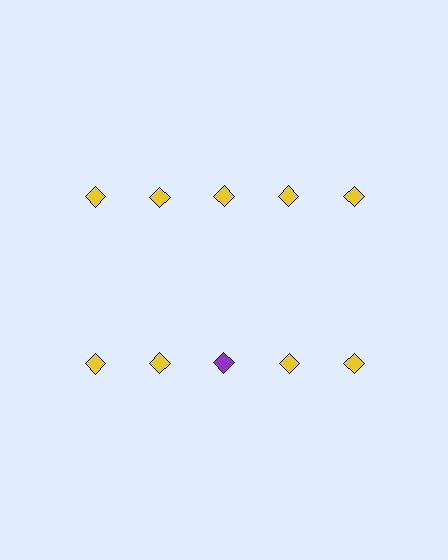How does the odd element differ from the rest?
It has a different color: purple instead of yellow.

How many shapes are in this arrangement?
There are 10 shapes arranged in a grid pattern.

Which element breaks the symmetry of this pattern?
The purple diamond in the second row, center column breaks the symmetry. All other shapes are yellow diamonds.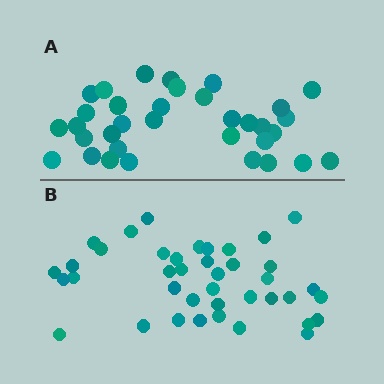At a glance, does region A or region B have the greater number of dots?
Region B (the bottom region) has more dots.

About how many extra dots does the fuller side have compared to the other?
Region B has about 6 more dots than region A.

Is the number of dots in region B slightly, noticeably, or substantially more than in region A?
Region B has only slightly more — the two regions are fairly close. The ratio is roughly 1.2 to 1.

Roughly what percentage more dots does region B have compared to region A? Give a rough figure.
About 20% more.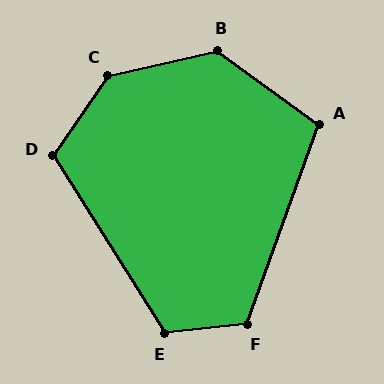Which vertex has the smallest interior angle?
A, at approximately 106 degrees.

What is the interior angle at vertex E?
Approximately 116 degrees (obtuse).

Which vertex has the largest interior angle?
C, at approximately 137 degrees.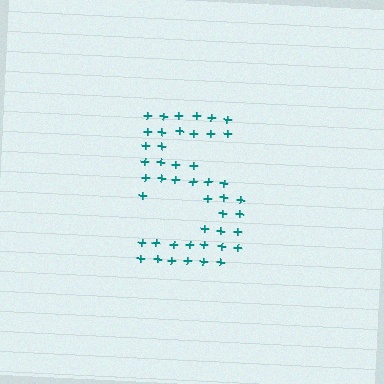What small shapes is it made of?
It is made of small plus signs.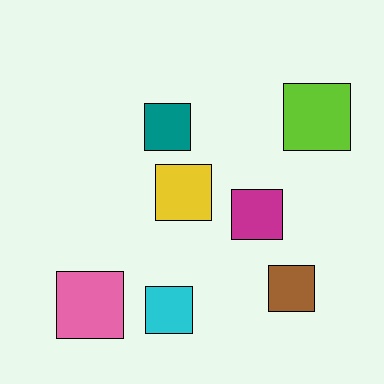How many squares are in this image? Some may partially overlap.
There are 7 squares.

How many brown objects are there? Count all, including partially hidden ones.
There is 1 brown object.